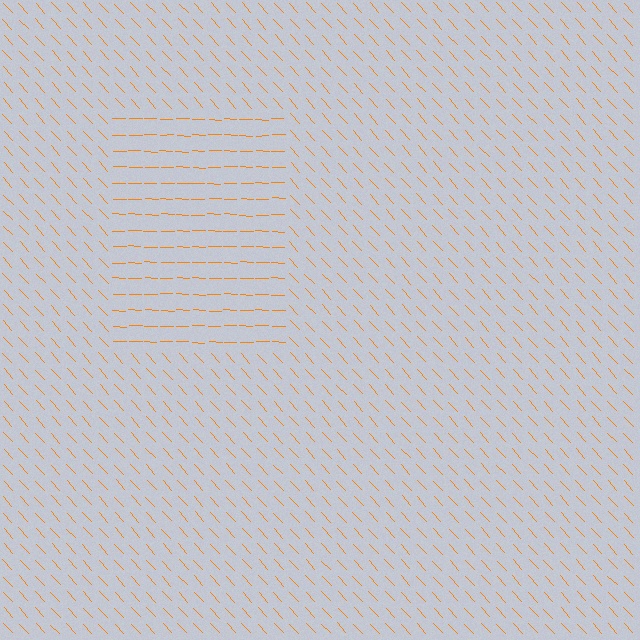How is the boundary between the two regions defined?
The boundary is defined purely by a change in line orientation (approximately 45 degrees difference). All lines are the same color and thickness.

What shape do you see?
I see a rectangle.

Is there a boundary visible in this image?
Yes, there is a texture boundary formed by a change in line orientation.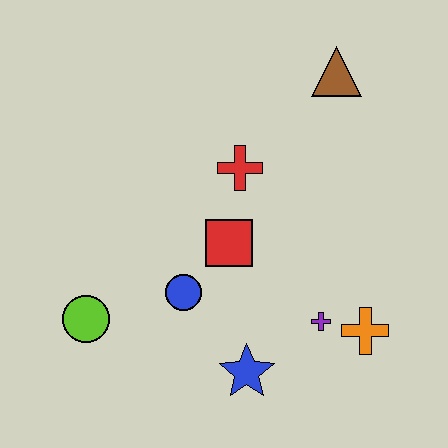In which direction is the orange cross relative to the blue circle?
The orange cross is to the right of the blue circle.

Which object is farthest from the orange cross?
The lime circle is farthest from the orange cross.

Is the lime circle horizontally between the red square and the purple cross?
No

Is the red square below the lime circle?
No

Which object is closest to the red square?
The blue circle is closest to the red square.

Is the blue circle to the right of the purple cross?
No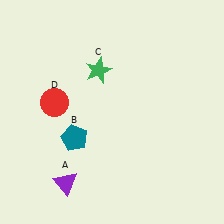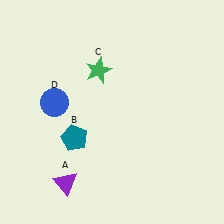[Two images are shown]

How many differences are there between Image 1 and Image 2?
There is 1 difference between the two images.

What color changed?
The circle (D) changed from red in Image 1 to blue in Image 2.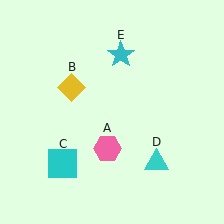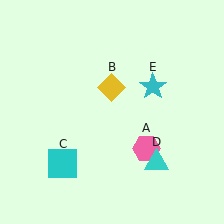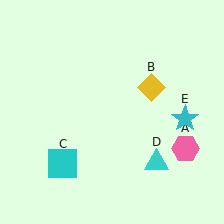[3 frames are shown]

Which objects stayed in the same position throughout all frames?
Cyan square (object C) and cyan triangle (object D) remained stationary.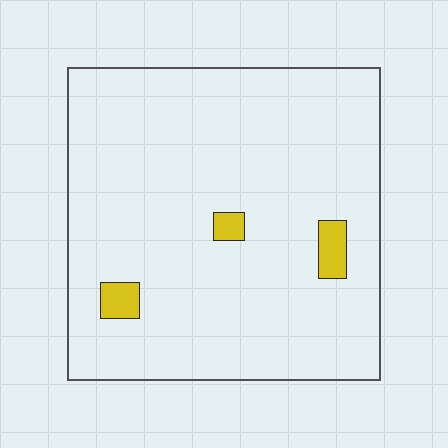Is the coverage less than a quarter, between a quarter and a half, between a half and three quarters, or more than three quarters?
Less than a quarter.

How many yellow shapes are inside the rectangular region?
3.